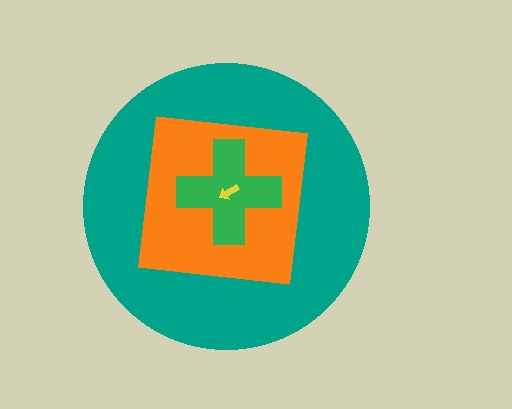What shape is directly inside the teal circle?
The orange square.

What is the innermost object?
The yellow arrow.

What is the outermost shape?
The teal circle.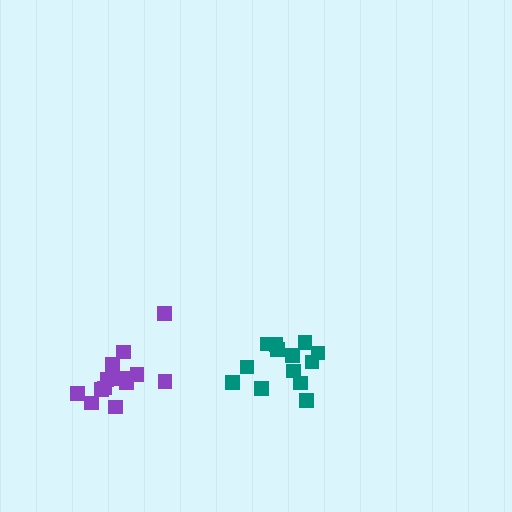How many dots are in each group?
Group 1: 13 dots, Group 2: 14 dots (27 total).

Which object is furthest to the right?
The teal cluster is rightmost.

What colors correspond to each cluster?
The clusters are colored: teal, purple.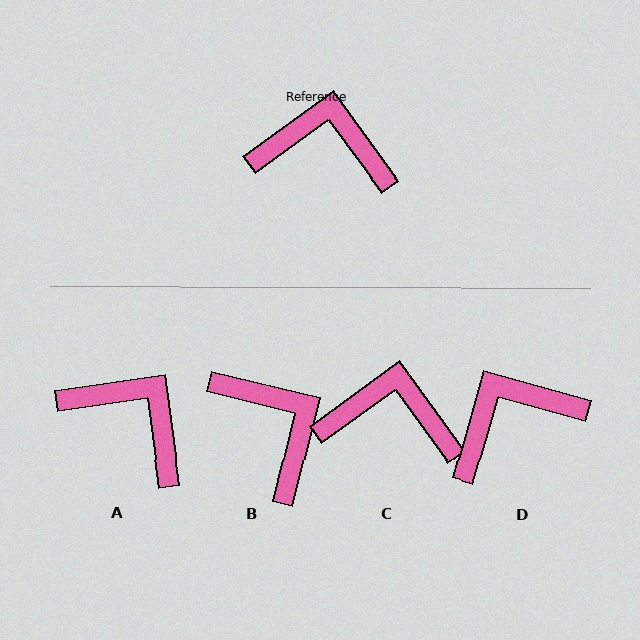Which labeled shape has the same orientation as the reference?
C.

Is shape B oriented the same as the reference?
No, it is off by about 50 degrees.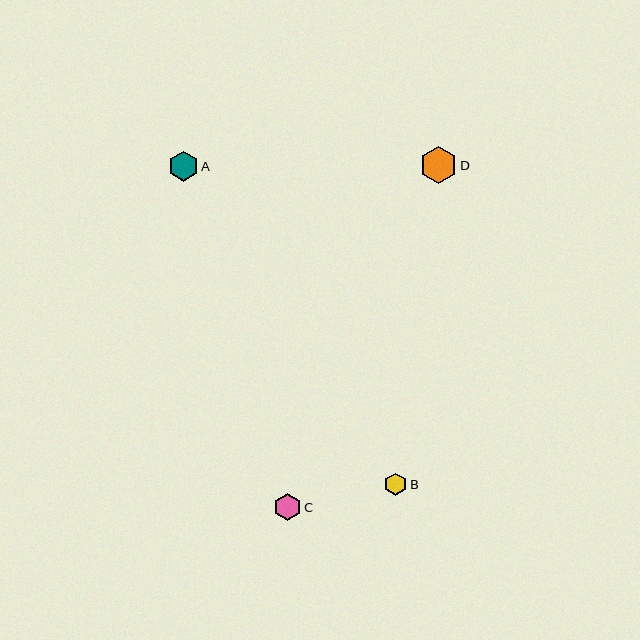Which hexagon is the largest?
Hexagon D is the largest with a size of approximately 37 pixels.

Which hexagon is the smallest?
Hexagon B is the smallest with a size of approximately 23 pixels.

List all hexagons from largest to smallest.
From largest to smallest: D, A, C, B.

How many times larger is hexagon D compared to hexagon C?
Hexagon D is approximately 1.4 times the size of hexagon C.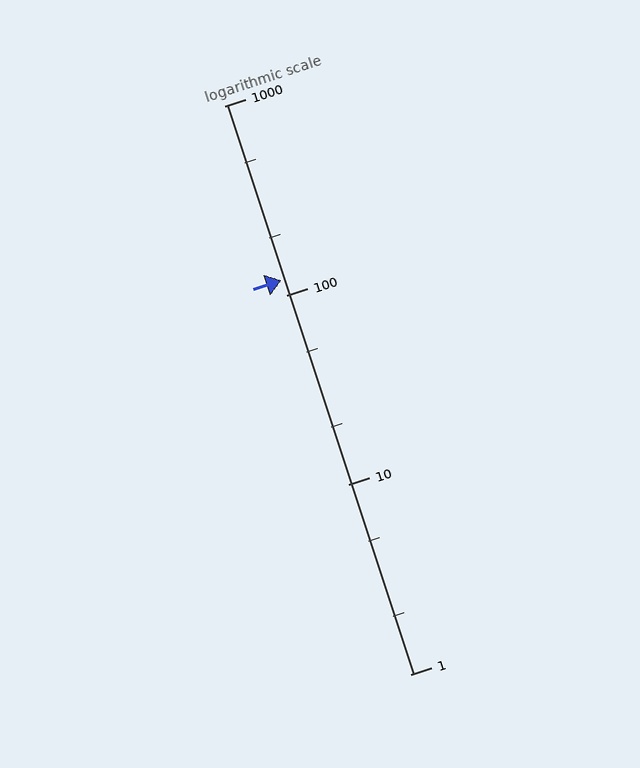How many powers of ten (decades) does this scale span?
The scale spans 3 decades, from 1 to 1000.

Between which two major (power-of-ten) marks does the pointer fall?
The pointer is between 100 and 1000.